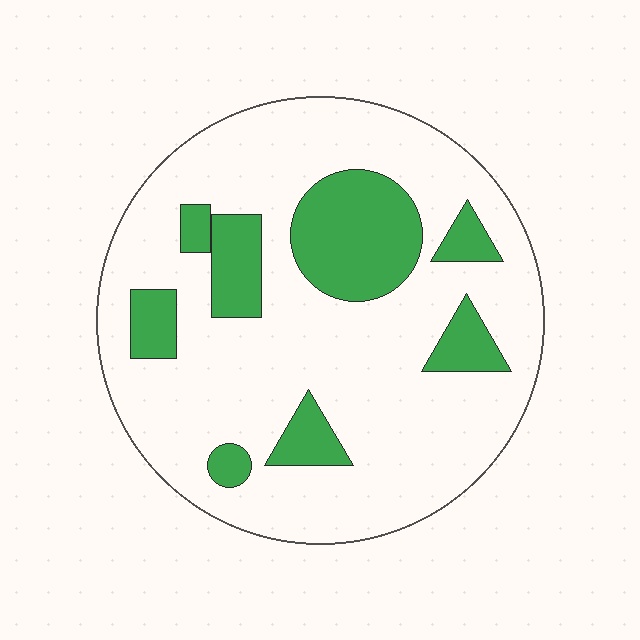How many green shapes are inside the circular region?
8.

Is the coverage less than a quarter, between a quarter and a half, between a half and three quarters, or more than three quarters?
Less than a quarter.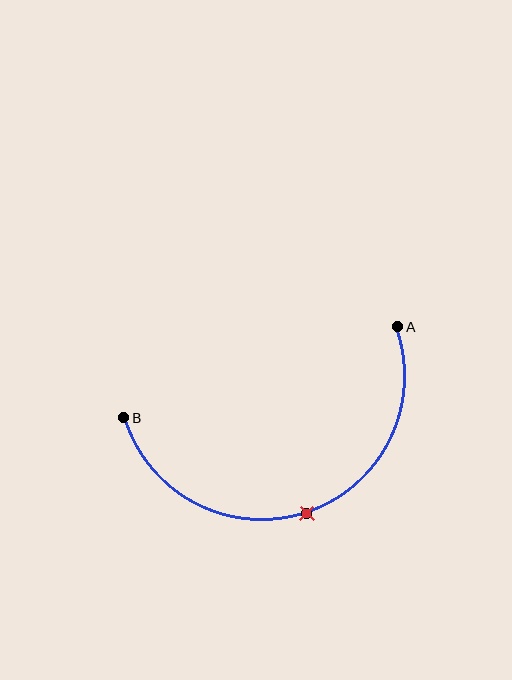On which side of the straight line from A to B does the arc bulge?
The arc bulges below the straight line connecting A and B.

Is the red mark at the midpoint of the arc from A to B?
Yes. The red mark lies on the arc at equal arc-length from both A and B — it is the arc midpoint.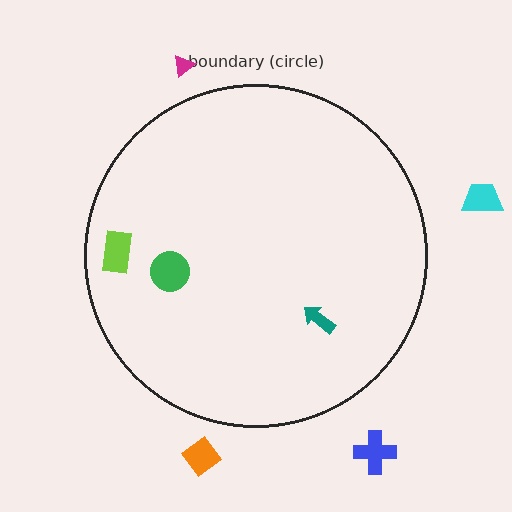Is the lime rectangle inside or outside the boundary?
Inside.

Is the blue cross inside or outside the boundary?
Outside.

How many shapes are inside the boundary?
3 inside, 4 outside.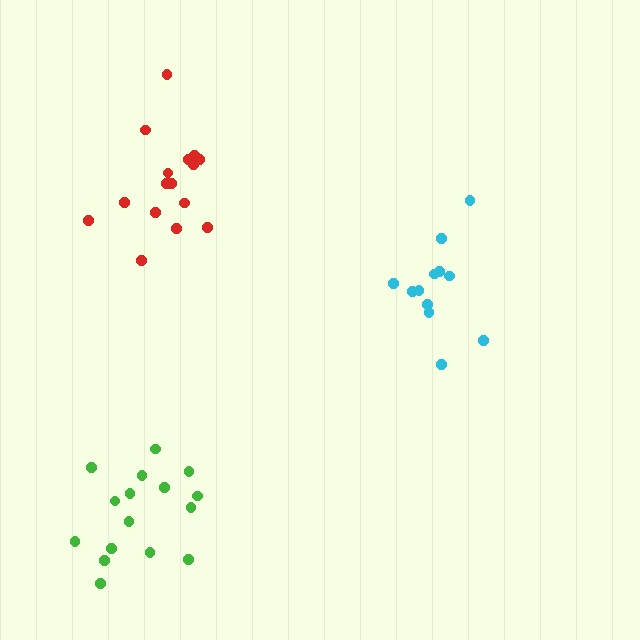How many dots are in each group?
Group 1: 12 dots, Group 2: 16 dots, Group 3: 16 dots (44 total).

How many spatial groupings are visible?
There are 3 spatial groupings.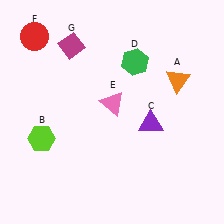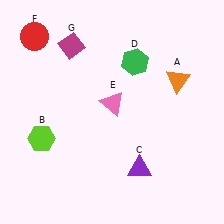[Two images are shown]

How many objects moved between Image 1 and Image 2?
1 object moved between the two images.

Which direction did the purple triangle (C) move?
The purple triangle (C) moved down.